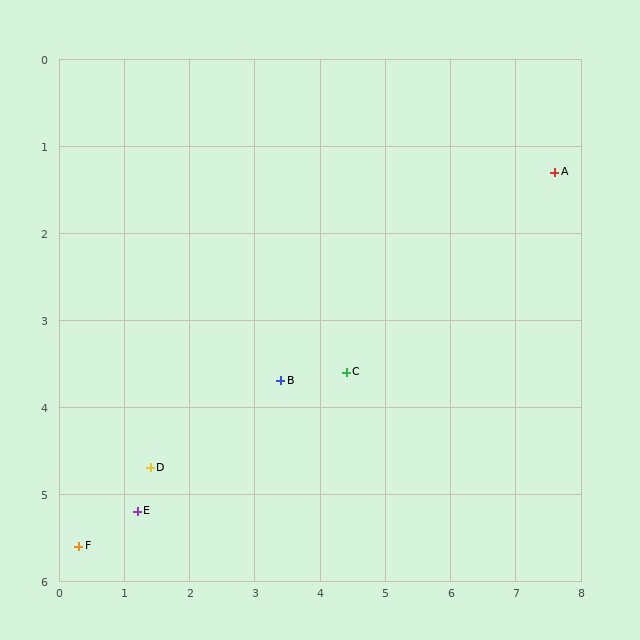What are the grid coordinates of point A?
Point A is at approximately (7.6, 1.3).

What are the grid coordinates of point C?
Point C is at approximately (4.4, 3.6).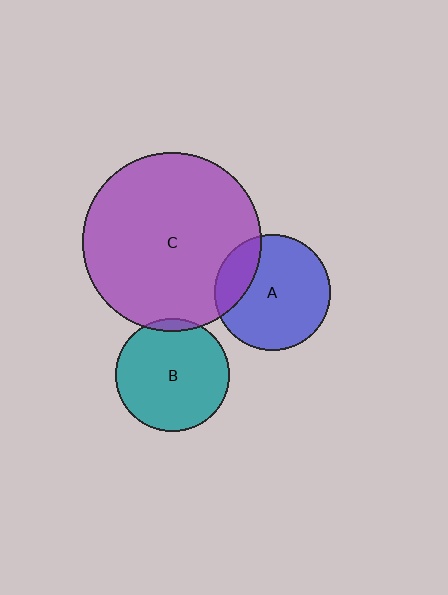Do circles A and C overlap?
Yes.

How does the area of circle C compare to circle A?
Approximately 2.4 times.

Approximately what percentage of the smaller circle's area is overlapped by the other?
Approximately 20%.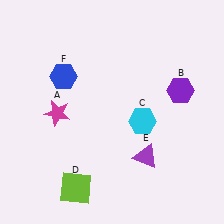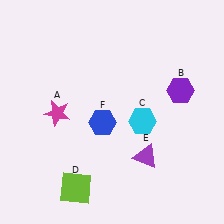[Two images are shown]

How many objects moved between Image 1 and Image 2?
1 object moved between the two images.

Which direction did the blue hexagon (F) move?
The blue hexagon (F) moved down.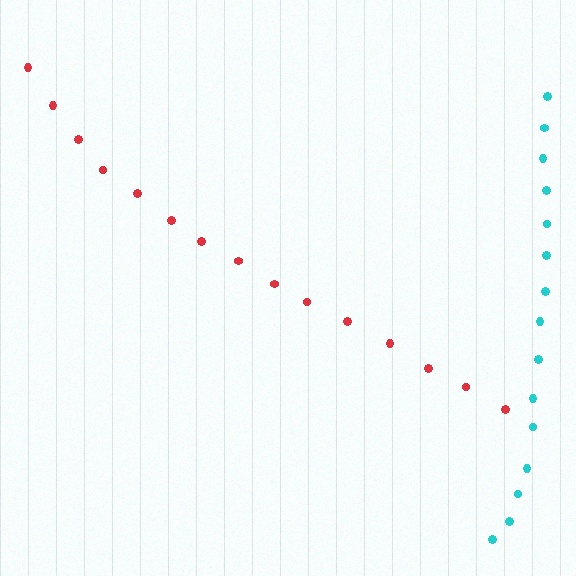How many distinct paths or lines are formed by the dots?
There are 2 distinct paths.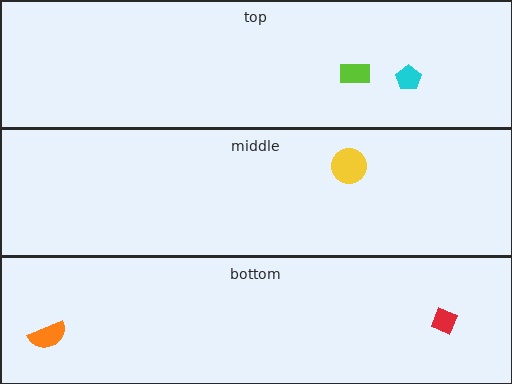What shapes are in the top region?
The cyan pentagon, the lime rectangle.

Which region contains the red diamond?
The bottom region.